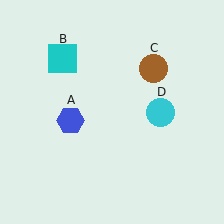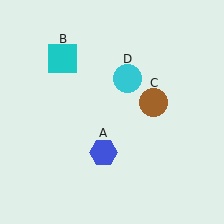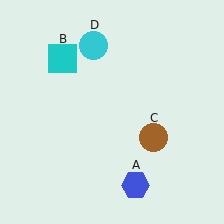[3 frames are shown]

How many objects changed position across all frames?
3 objects changed position: blue hexagon (object A), brown circle (object C), cyan circle (object D).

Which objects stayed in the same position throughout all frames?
Cyan square (object B) remained stationary.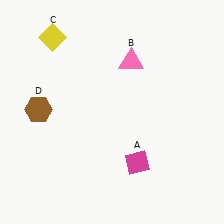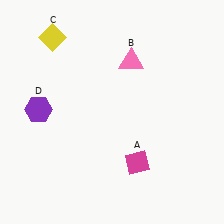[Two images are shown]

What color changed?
The hexagon (D) changed from brown in Image 1 to purple in Image 2.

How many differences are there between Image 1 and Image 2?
There is 1 difference between the two images.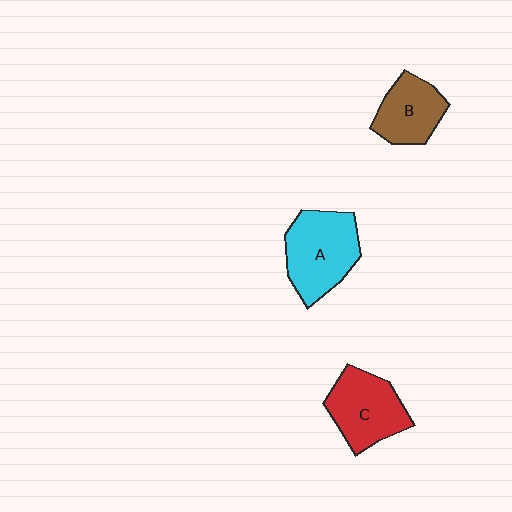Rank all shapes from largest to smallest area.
From largest to smallest: A (cyan), C (red), B (brown).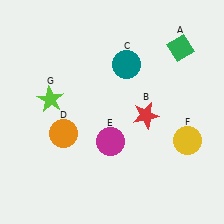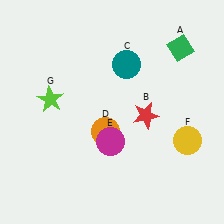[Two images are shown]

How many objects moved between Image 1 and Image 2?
1 object moved between the two images.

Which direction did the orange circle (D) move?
The orange circle (D) moved right.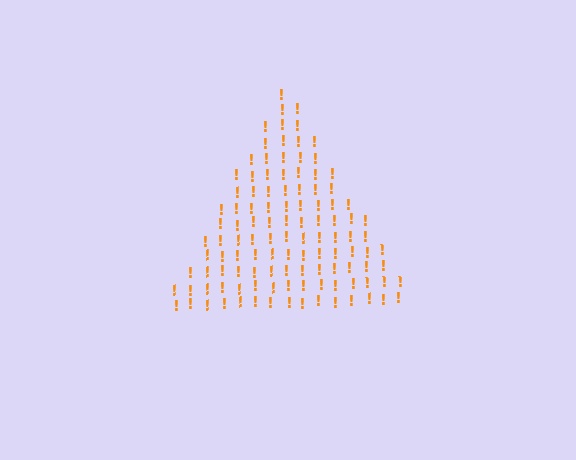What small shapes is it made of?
It is made of small exclamation marks.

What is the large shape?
The large shape is a triangle.